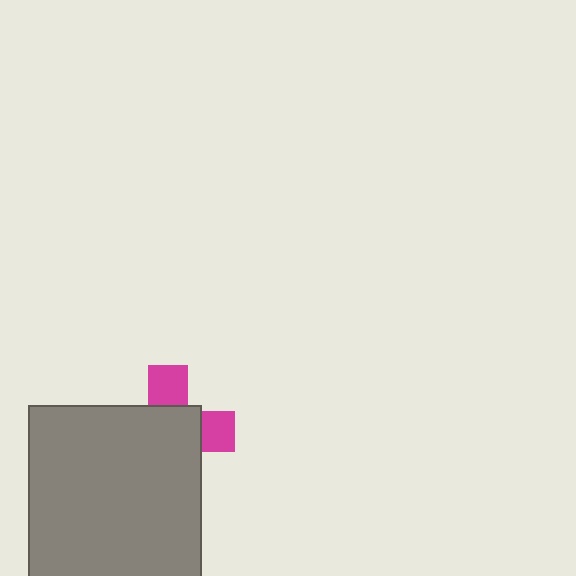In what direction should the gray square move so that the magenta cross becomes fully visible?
The gray square should move toward the lower-left. That is the shortest direction to clear the overlap and leave the magenta cross fully visible.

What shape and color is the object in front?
The object in front is a gray square.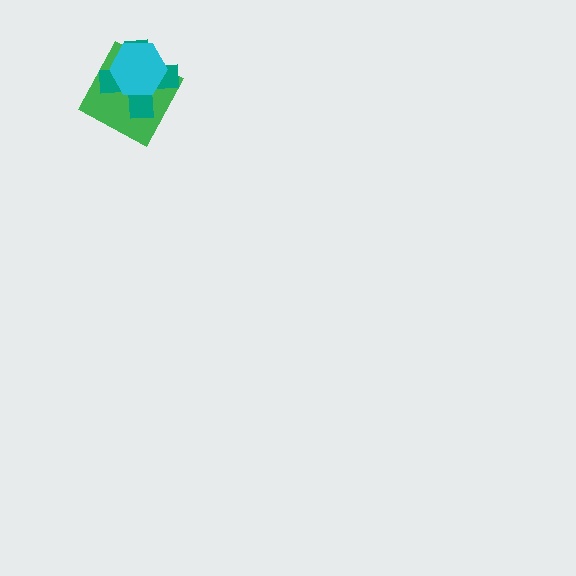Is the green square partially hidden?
Yes, it is partially covered by another shape.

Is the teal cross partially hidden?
Yes, it is partially covered by another shape.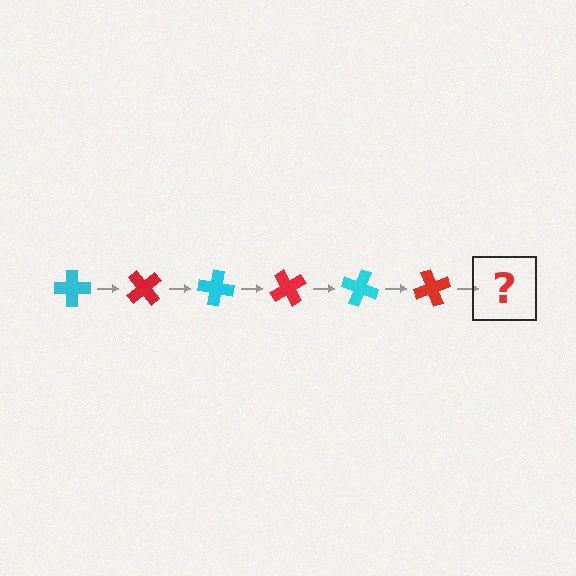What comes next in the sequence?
The next element should be a cyan cross, rotated 300 degrees from the start.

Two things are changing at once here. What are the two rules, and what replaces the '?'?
The two rules are that it rotates 50 degrees each step and the color cycles through cyan and red. The '?' should be a cyan cross, rotated 300 degrees from the start.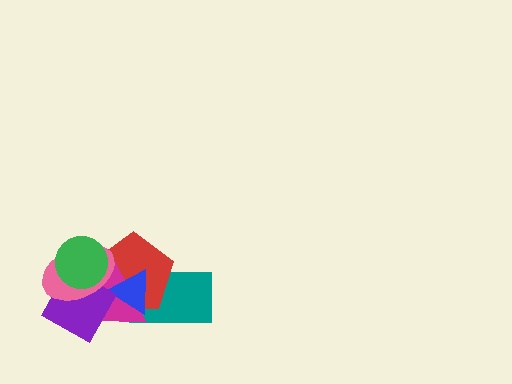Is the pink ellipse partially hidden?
Yes, it is partially covered by another shape.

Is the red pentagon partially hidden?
Yes, it is partially covered by another shape.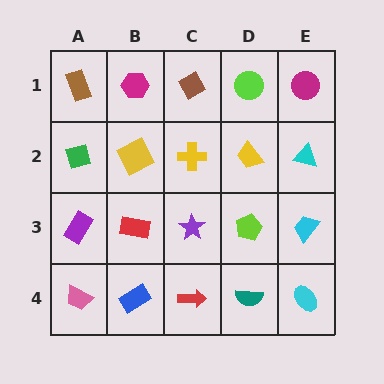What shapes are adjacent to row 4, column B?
A red rectangle (row 3, column B), a pink trapezoid (row 4, column A), a red arrow (row 4, column C).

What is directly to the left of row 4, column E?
A teal semicircle.